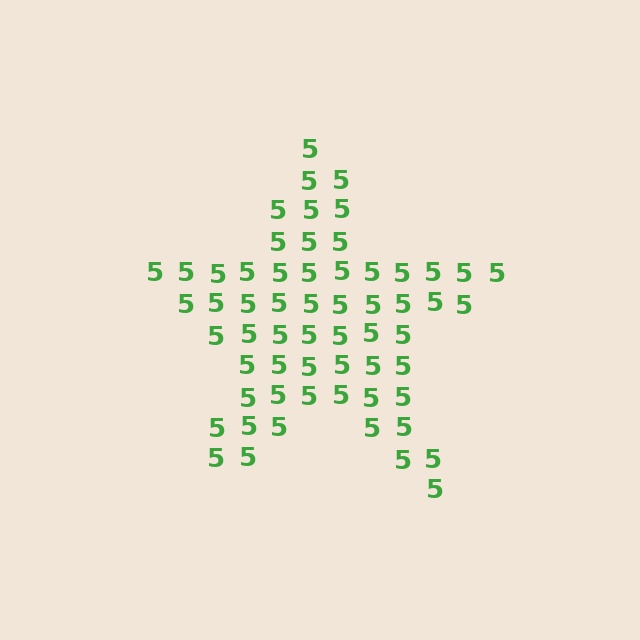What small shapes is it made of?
It is made of small digit 5's.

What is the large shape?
The large shape is a star.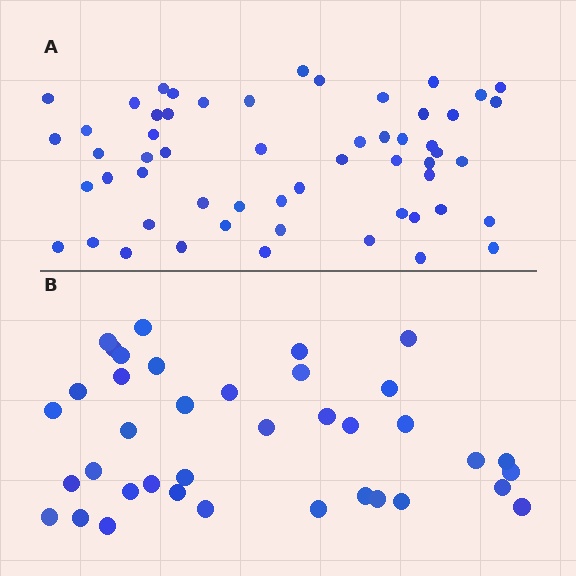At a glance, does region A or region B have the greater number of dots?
Region A (the top region) has more dots.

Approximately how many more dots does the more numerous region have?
Region A has approximately 20 more dots than region B.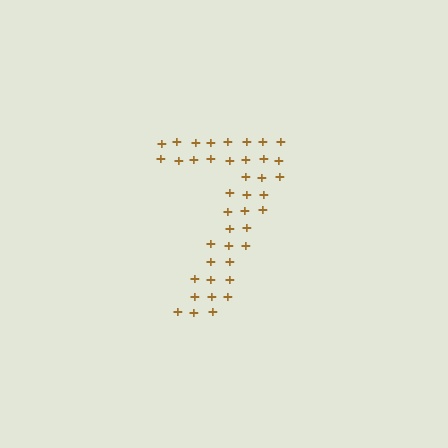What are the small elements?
The small elements are plus signs.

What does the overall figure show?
The overall figure shows the digit 7.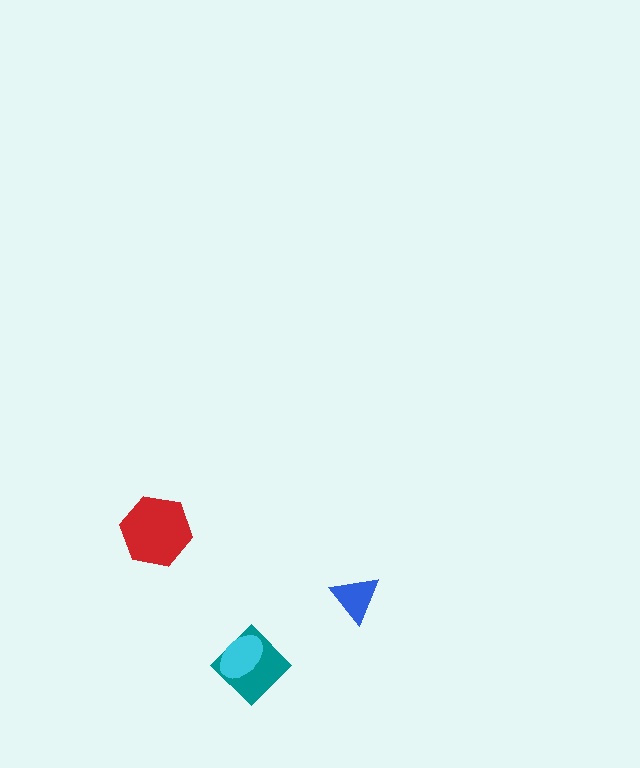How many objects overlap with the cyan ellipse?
1 object overlaps with the cyan ellipse.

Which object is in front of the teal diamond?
The cyan ellipse is in front of the teal diamond.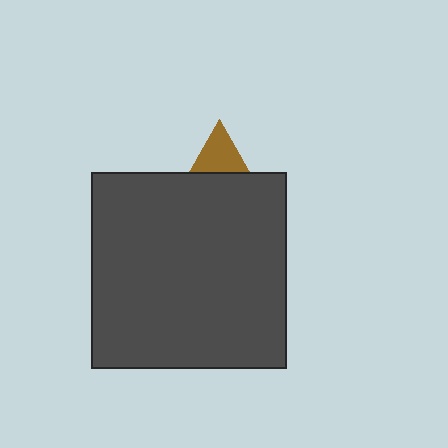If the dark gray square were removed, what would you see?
You would see the complete brown triangle.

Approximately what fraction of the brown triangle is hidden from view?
Roughly 63% of the brown triangle is hidden behind the dark gray square.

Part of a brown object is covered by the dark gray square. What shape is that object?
It is a triangle.